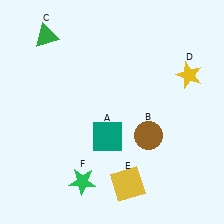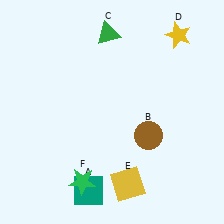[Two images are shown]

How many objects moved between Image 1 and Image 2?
3 objects moved between the two images.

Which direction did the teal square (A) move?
The teal square (A) moved down.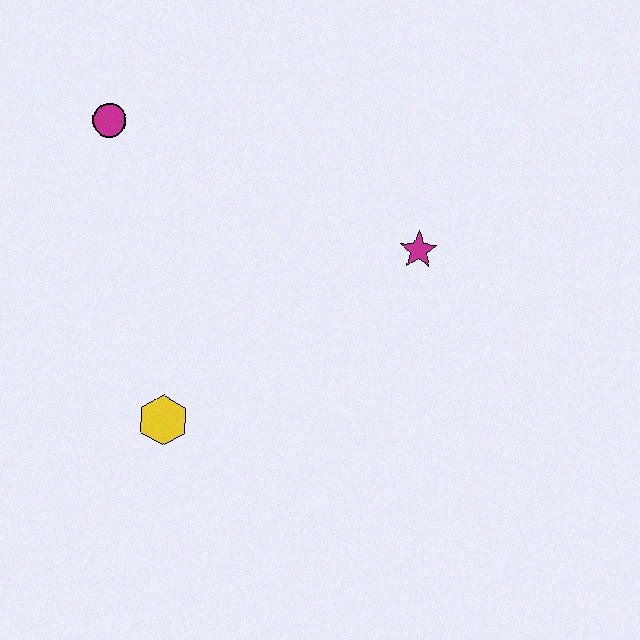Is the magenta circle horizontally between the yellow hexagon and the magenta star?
No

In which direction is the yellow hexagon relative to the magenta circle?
The yellow hexagon is below the magenta circle.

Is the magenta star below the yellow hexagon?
No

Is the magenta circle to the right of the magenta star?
No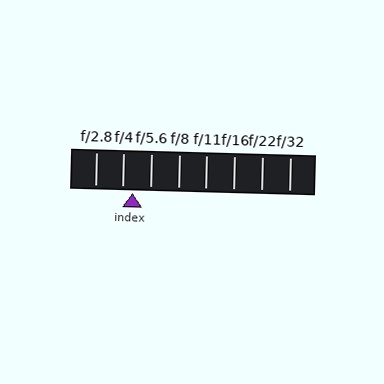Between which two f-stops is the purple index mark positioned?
The index mark is between f/4 and f/5.6.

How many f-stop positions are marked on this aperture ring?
There are 8 f-stop positions marked.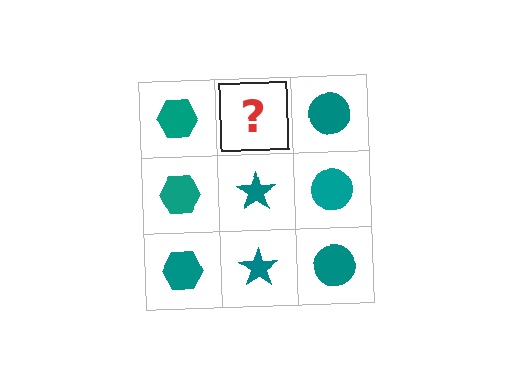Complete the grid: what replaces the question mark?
The question mark should be replaced with a teal star.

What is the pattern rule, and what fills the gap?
The rule is that each column has a consistent shape. The gap should be filled with a teal star.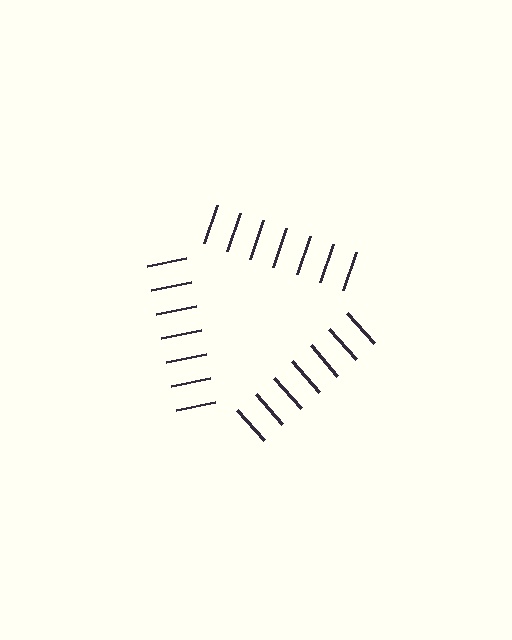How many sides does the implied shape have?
3 sides — the line-ends trace a triangle.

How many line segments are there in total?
21 — 7 along each of the 3 edges.